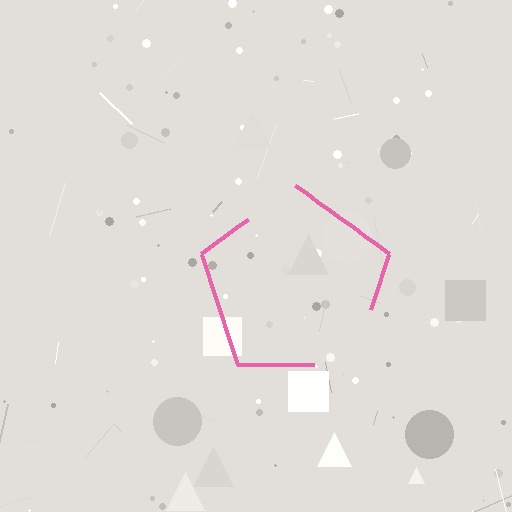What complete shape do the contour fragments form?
The contour fragments form a pentagon.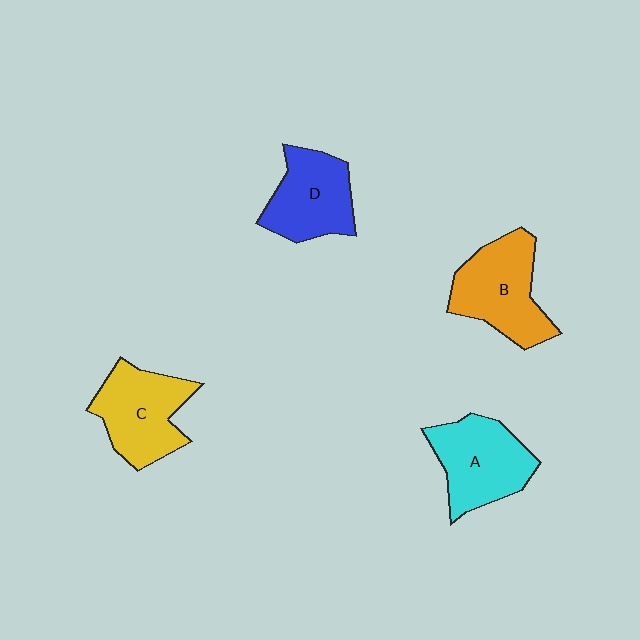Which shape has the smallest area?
Shape D (blue).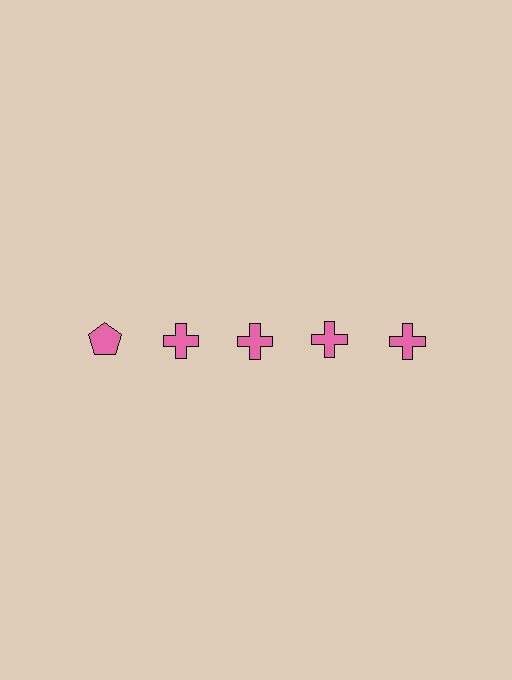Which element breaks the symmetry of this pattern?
The pink pentagon in the top row, leftmost column breaks the symmetry. All other shapes are pink crosses.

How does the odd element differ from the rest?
It has a different shape: pentagon instead of cross.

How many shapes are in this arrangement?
There are 5 shapes arranged in a grid pattern.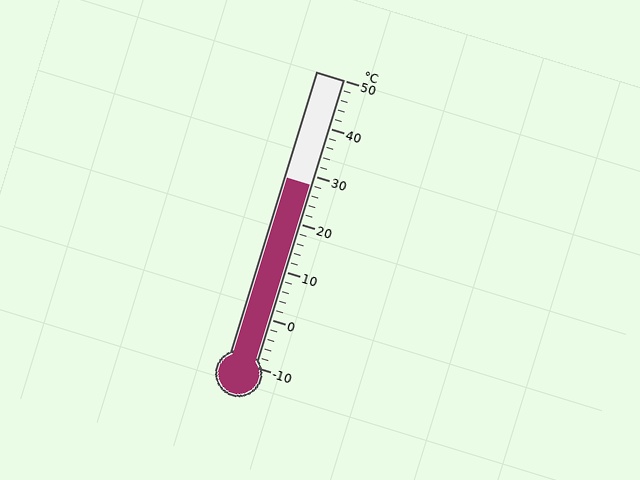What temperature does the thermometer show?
The thermometer shows approximately 28°C.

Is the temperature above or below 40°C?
The temperature is below 40°C.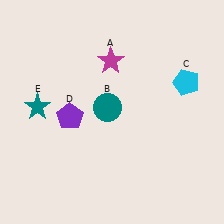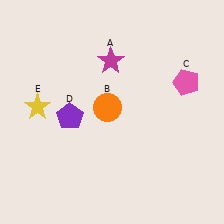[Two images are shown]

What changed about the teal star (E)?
In Image 1, E is teal. In Image 2, it changed to yellow.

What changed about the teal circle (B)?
In Image 1, B is teal. In Image 2, it changed to orange.